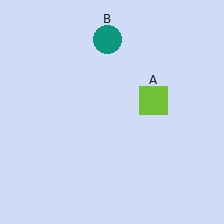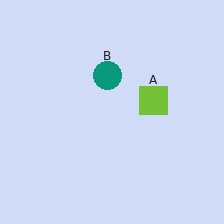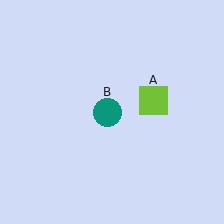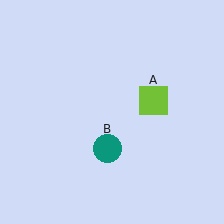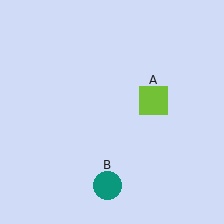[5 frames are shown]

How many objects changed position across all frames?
1 object changed position: teal circle (object B).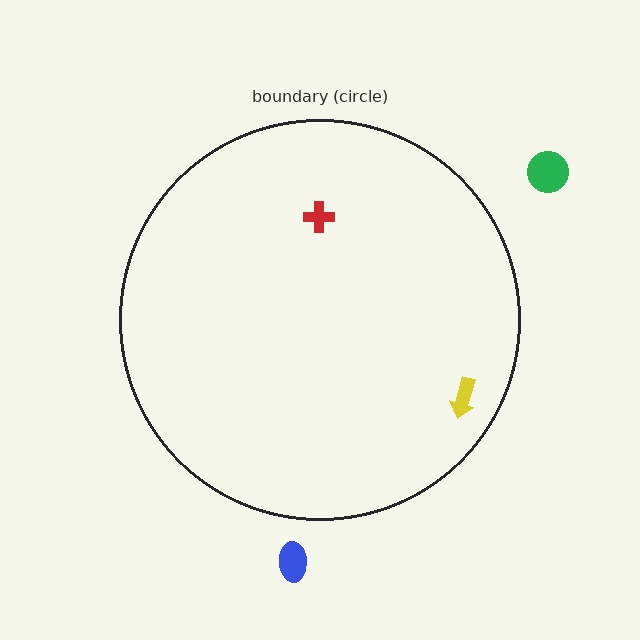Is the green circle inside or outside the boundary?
Outside.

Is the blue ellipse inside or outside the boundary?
Outside.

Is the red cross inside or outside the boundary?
Inside.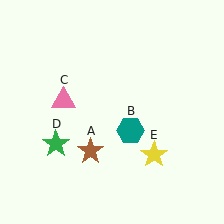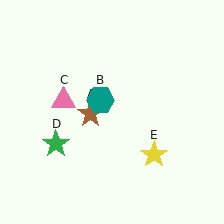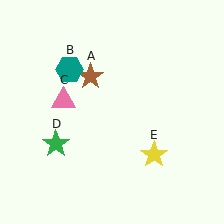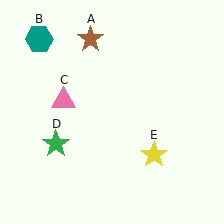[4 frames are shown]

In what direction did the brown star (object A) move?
The brown star (object A) moved up.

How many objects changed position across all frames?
2 objects changed position: brown star (object A), teal hexagon (object B).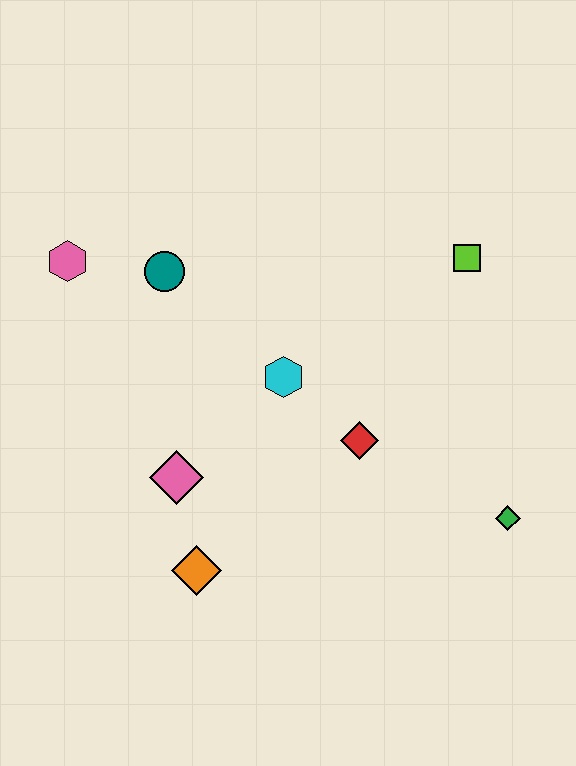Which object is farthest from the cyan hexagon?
The green diamond is farthest from the cyan hexagon.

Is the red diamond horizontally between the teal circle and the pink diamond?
No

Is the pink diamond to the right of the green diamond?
No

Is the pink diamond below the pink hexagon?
Yes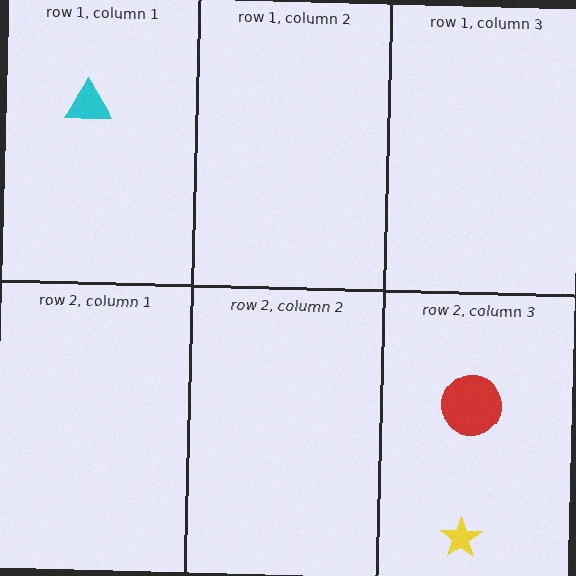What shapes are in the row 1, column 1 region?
The cyan triangle.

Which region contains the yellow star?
The row 2, column 3 region.